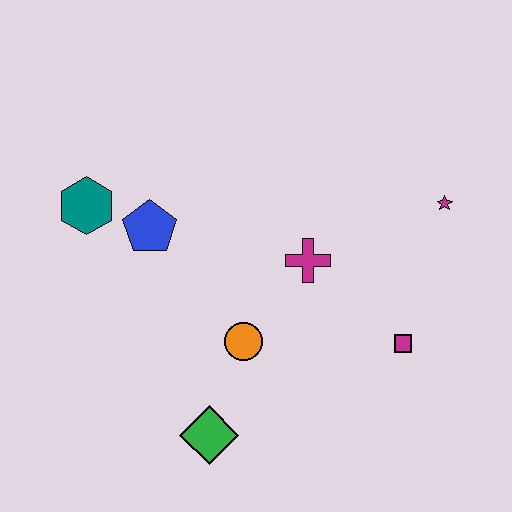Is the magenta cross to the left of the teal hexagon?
No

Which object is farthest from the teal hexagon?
The magenta star is farthest from the teal hexagon.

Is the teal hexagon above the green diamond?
Yes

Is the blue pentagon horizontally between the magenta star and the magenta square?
No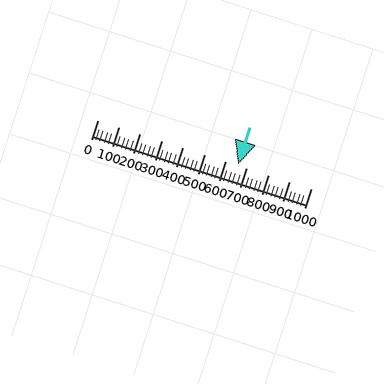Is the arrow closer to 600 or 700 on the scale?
The arrow is closer to 700.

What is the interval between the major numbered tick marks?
The major tick marks are spaced 100 units apart.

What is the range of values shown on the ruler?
The ruler shows values from 0 to 1000.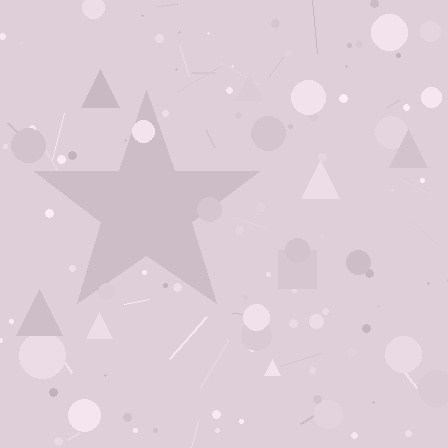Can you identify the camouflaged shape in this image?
The camouflaged shape is a star.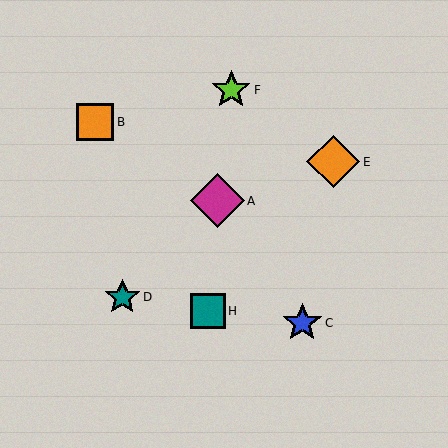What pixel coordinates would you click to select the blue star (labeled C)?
Click at (302, 323) to select the blue star C.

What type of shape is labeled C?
Shape C is a blue star.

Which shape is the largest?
The magenta diamond (labeled A) is the largest.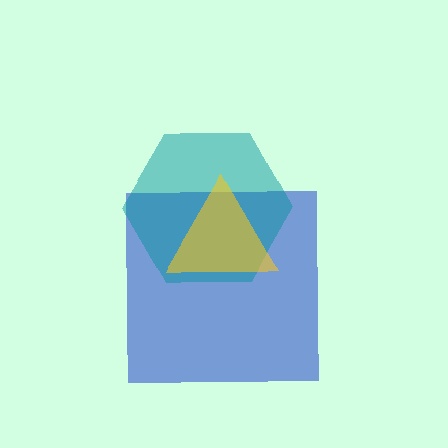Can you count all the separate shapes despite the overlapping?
Yes, there are 3 separate shapes.